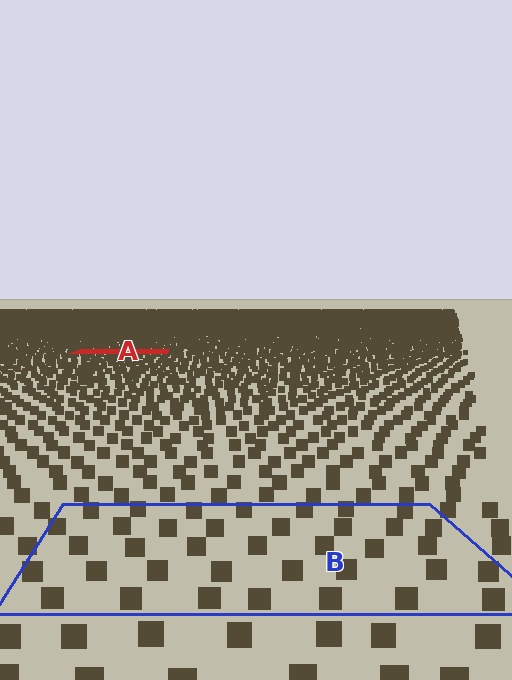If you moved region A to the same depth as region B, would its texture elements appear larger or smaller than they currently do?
They would appear larger. At a closer depth, the same texture elements are projected at a bigger on-screen size.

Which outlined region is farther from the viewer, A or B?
Region A is farther from the viewer — the texture elements inside it appear smaller and more densely packed.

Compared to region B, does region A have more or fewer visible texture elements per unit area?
Region A has more texture elements per unit area — they are packed more densely because it is farther away.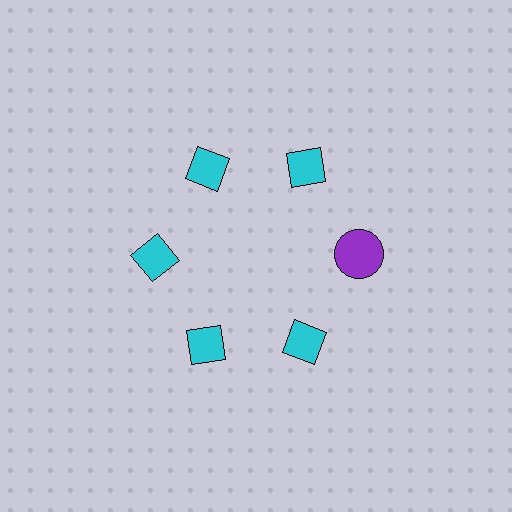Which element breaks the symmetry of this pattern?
The purple circle at roughly the 3 o'clock position breaks the symmetry. All other shapes are cyan diamonds.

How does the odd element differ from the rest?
It differs in both color (purple instead of cyan) and shape (circle instead of diamond).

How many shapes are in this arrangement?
There are 6 shapes arranged in a ring pattern.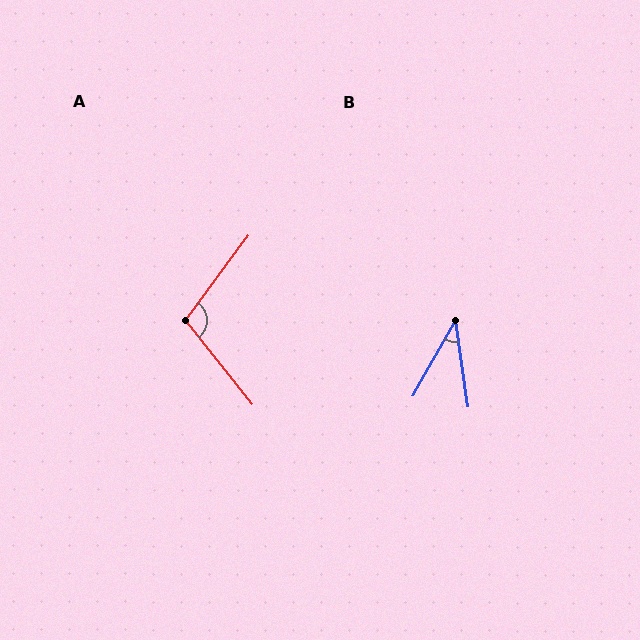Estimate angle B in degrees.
Approximately 38 degrees.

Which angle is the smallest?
B, at approximately 38 degrees.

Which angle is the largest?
A, at approximately 105 degrees.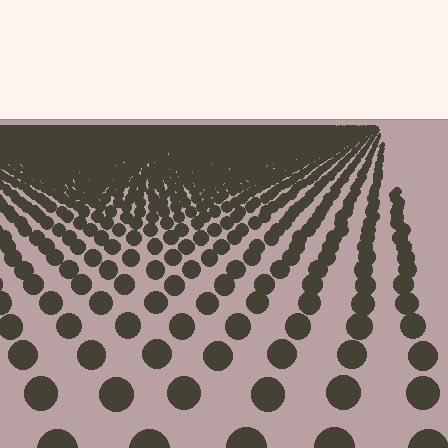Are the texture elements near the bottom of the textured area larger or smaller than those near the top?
Larger. Near the bottom, elements are closer to the viewer and appear at a bigger on-screen size.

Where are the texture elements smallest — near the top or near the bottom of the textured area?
Near the top.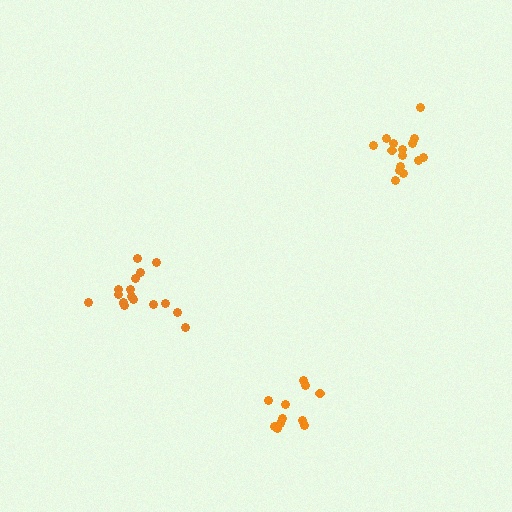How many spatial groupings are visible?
There are 3 spatial groupings.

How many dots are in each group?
Group 1: 15 dots, Group 2: 12 dots, Group 3: 17 dots (44 total).